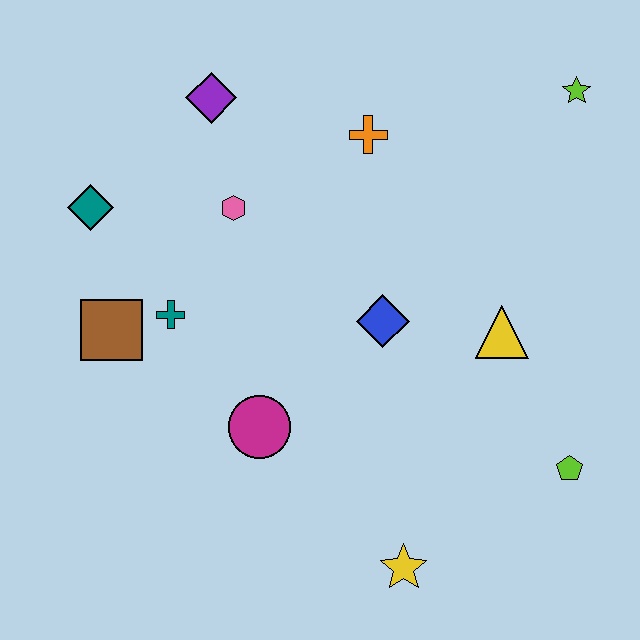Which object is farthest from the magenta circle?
The lime star is farthest from the magenta circle.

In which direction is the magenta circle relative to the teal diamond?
The magenta circle is below the teal diamond.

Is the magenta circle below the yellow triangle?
Yes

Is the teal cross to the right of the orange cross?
No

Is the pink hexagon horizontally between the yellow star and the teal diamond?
Yes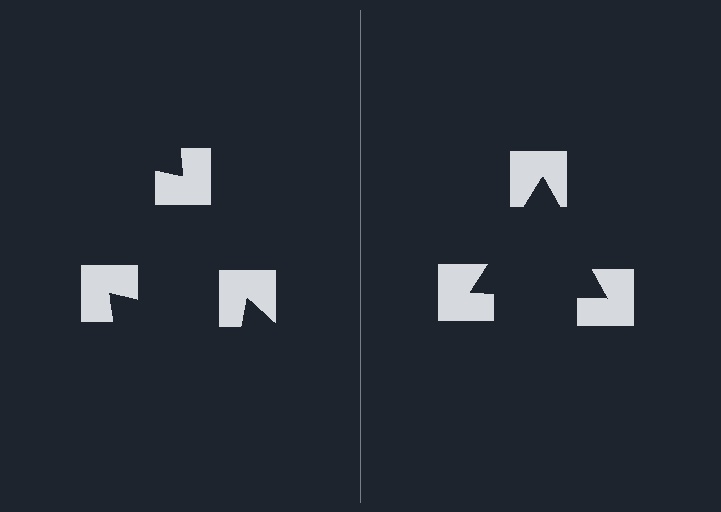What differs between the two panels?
The notched squares are positioned identically on both sides; only the wedge orientations differ. On the right they align to a triangle; on the left they are misaligned.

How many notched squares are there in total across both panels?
6 — 3 on each side.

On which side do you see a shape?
An illusory triangle appears on the right side. On the left side the wedge cuts are rotated, so no coherent shape forms.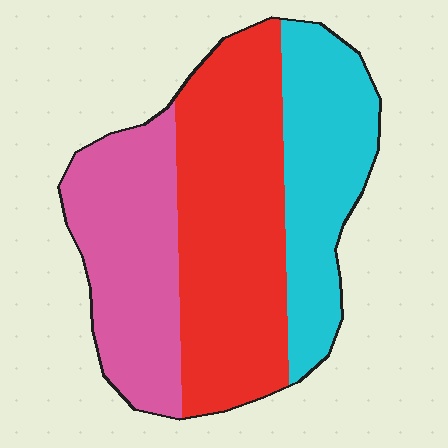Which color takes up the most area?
Red, at roughly 45%.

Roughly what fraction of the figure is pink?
Pink takes up about one third (1/3) of the figure.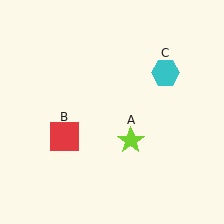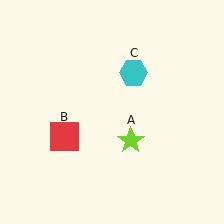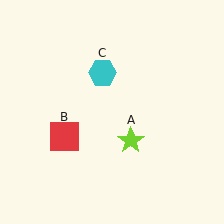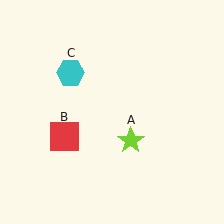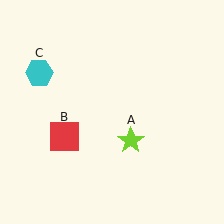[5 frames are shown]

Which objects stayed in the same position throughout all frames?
Lime star (object A) and red square (object B) remained stationary.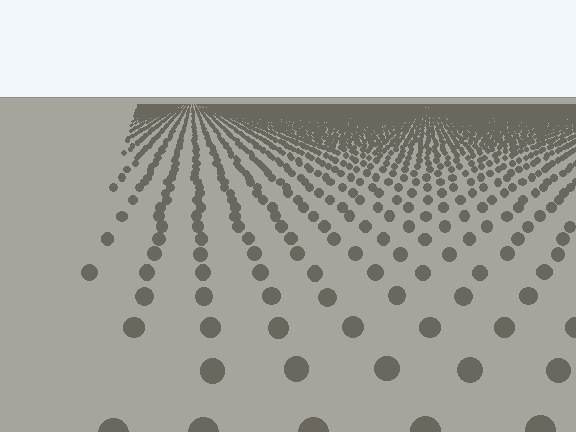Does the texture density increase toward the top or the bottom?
Density increases toward the top.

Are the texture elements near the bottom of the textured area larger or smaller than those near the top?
Larger. Near the bottom, elements are closer to the viewer and appear at a bigger on-screen size.